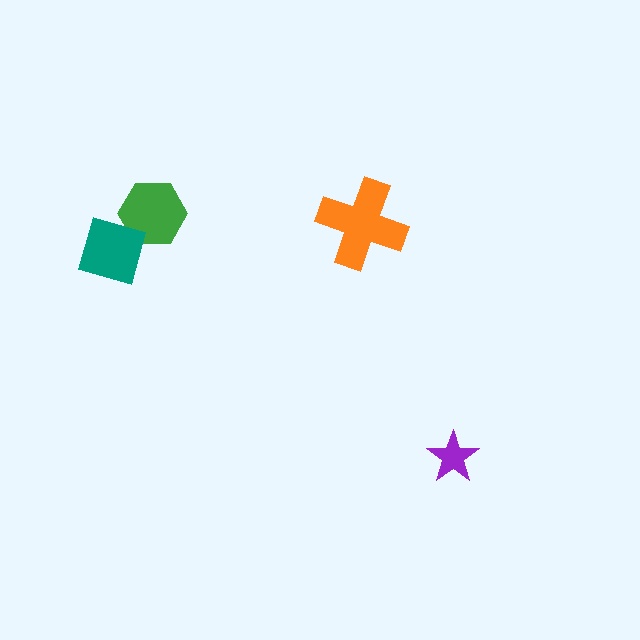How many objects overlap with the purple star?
0 objects overlap with the purple star.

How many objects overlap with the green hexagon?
1 object overlaps with the green hexagon.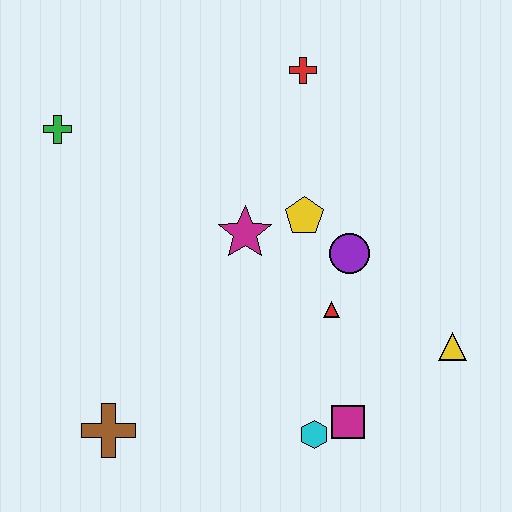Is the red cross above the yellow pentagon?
Yes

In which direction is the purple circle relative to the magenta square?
The purple circle is above the magenta square.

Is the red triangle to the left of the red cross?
No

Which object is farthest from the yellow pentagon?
The brown cross is farthest from the yellow pentagon.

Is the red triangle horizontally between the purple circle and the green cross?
Yes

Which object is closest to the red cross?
The yellow pentagon is closest to the red cross.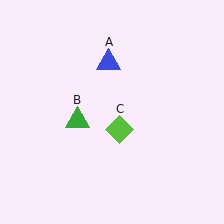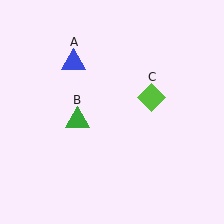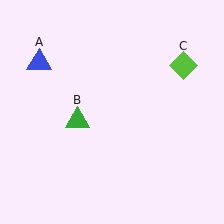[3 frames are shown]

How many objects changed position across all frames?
2 objects changed position: blue triangle (object A), lime diamond (object C).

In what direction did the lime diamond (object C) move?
The lime diamond (object C) moved up and to the right.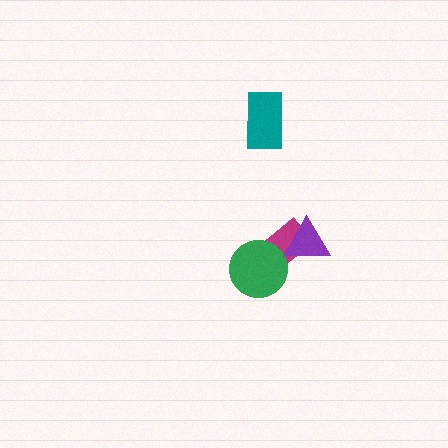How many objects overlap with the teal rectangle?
0 objects overlap with the teal rectangle.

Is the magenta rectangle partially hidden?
Yes, it is partially covered by another shape.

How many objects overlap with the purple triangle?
1 object overlaps with the purple triangle.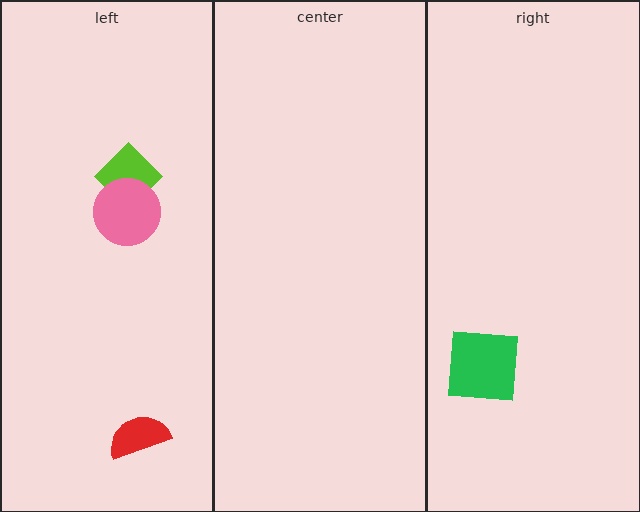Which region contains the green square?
The right region.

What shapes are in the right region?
The green square.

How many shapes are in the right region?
1.